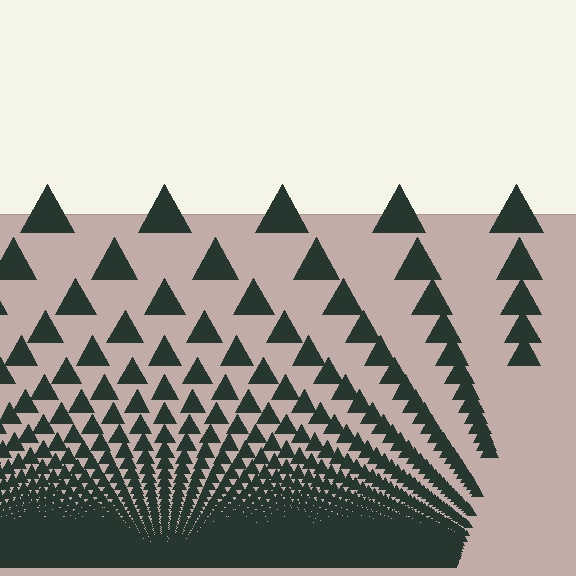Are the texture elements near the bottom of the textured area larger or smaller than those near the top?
Smaller. The gradient is inverted — elements near the bottom are smaller and denser.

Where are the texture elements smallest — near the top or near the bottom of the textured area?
Near the bottom.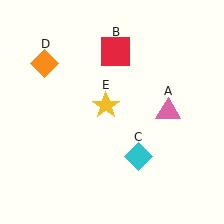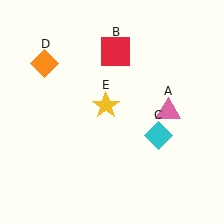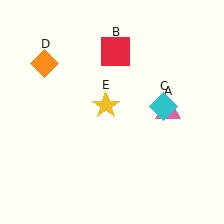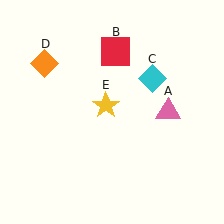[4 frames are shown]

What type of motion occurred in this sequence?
The cyan diamond (object C) rotated counterclockwise around the center of the scene.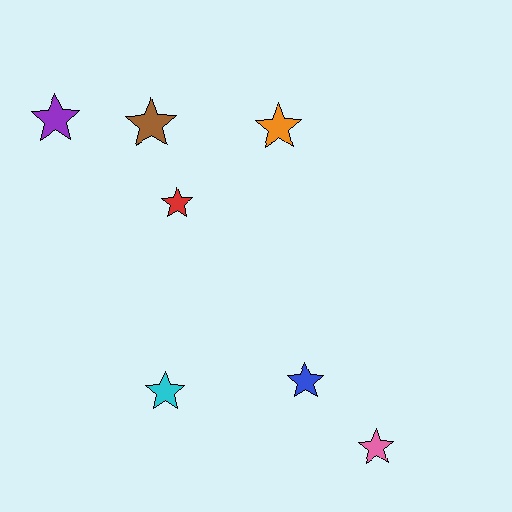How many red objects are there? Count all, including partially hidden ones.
There is 1 red object.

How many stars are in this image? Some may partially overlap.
There are 7 stars.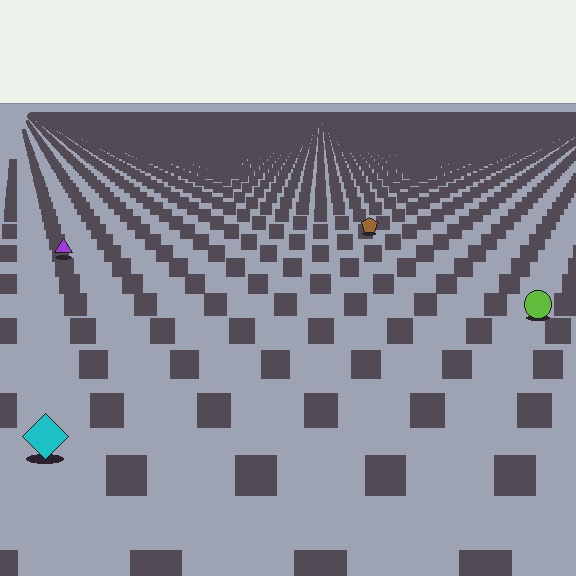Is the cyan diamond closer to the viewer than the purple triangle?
Yes. The cyan diamond is closer — you can tell from the texture gradient: the ground texture is coarser near it.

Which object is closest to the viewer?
The cyan diamond is closest. The texture marks near it are larger and more spread out.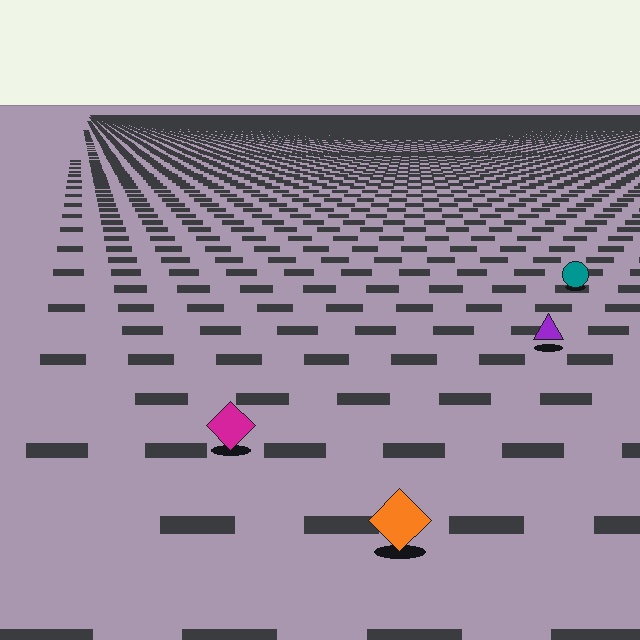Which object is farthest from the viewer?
The teal circle is farthest from the viewer. It appears smaller and the ground texture around it is denser.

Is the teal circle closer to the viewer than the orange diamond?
No. The orange diamond is closer — you can tell from the texture gradient: the ground texture is coarser near it.